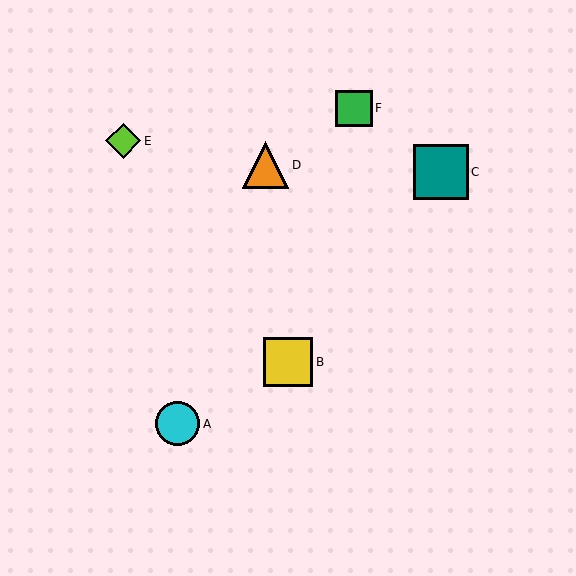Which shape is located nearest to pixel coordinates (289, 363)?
The yellow square (labeled B) at (288, 362) is nearest to that location.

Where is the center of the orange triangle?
The center of the orange triangle is at (266, 165).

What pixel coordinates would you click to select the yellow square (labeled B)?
Click at (288, 362) to select the yellow square B.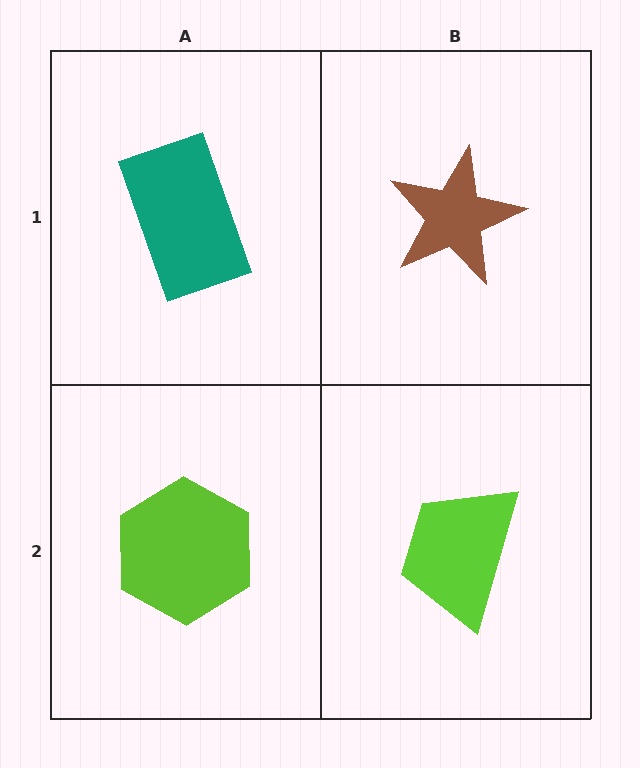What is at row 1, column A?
A teal rectangle.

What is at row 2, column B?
A lime trapezoid.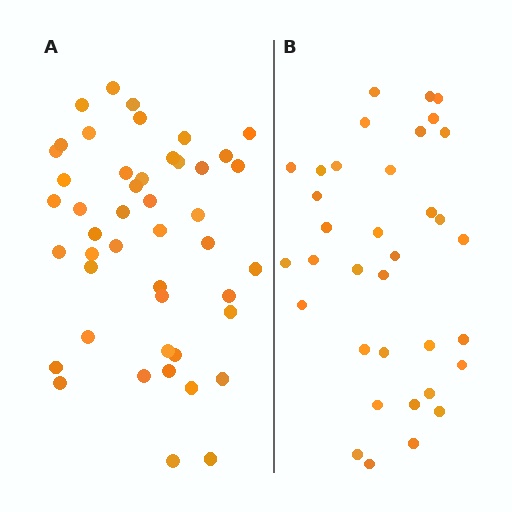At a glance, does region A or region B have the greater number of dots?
Region A (the left region) has more dots.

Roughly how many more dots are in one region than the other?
Region A has roughly 12 or so more dots than region B.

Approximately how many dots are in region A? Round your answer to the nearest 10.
About 50 dots. (The exact count is 46, which rounds to 50.)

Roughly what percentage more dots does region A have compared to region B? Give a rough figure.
About 30% more.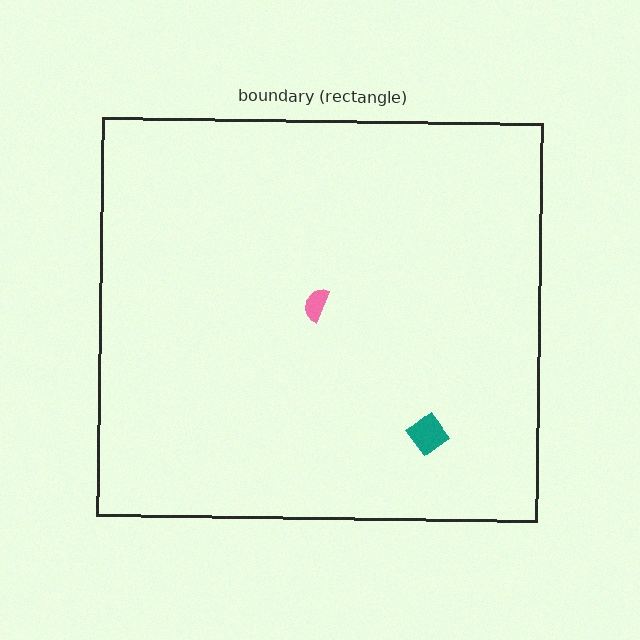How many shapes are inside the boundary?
2 inside, 0 outside.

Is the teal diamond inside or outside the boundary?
Inside.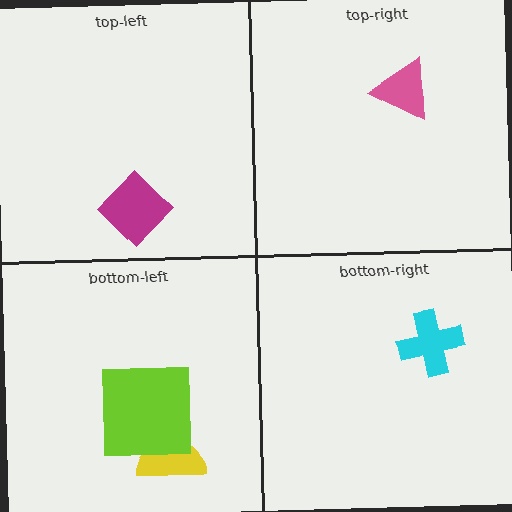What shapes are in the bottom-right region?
The cyan cross.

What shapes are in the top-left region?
The magenta diamond.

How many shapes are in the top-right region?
1.